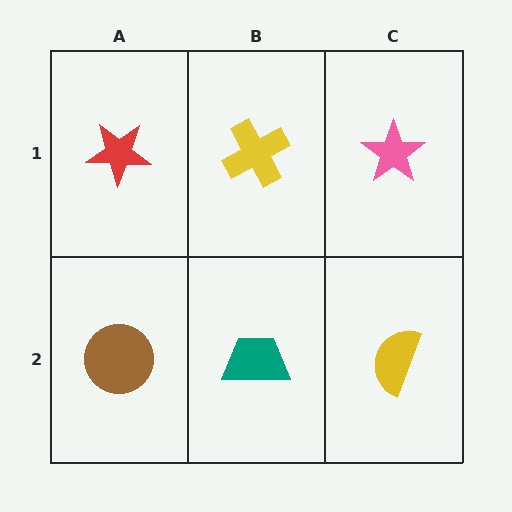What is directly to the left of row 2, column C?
A teal trapezoid.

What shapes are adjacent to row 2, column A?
A red star (row 1, column A), a teal trapezoid (row 2, column B).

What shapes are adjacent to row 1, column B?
A teal trapezoid (row 2, column B), a red star (row 1, column A), a pink star (row 1, column C).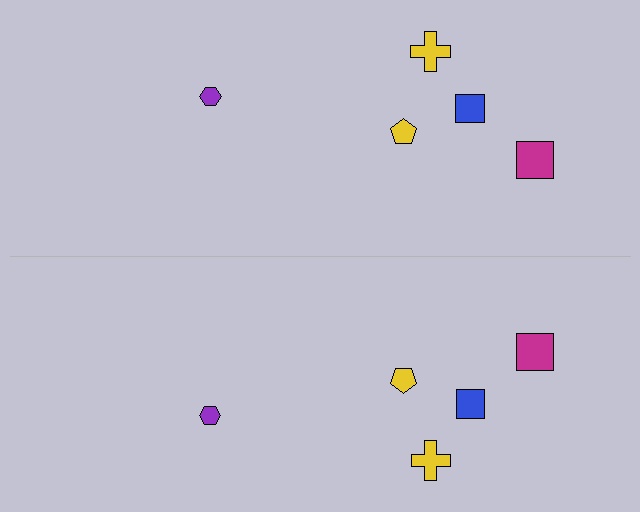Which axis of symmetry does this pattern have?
The pattern has a horizontal axis of symmetry running through the center of the image.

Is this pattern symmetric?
Yes, this pattern has bilateral (reflection) symmetry.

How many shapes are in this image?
There are 10 shapes in this image.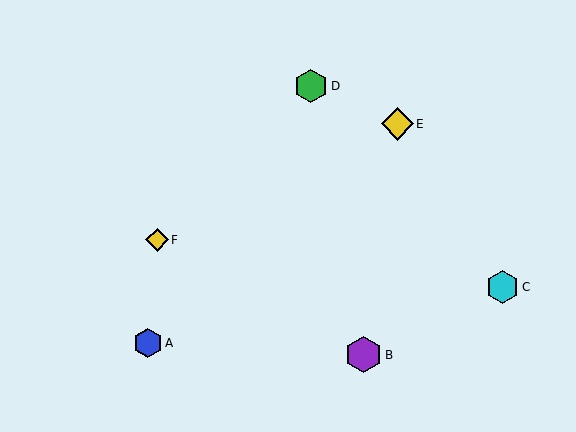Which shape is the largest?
The purple hexagon (labeled B) is the largest.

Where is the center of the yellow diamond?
The center of the yellow diamond is at (157, 240).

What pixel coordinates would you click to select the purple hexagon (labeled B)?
Click at (363, 355) to select the purple hexagon B.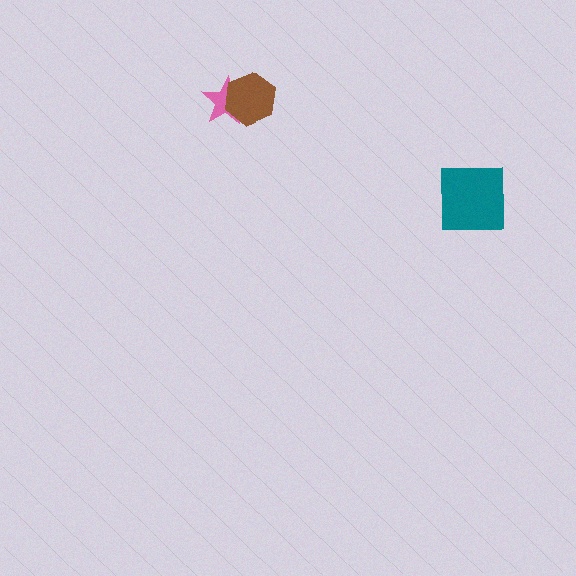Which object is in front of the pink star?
The brown hexagon is in front of the pink star.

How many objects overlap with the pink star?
1 object overlaps with the pink star.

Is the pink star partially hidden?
Yes, it is partially covered by another shape.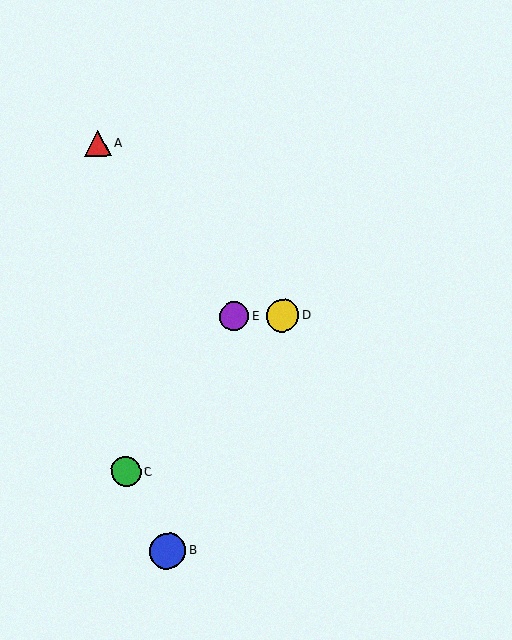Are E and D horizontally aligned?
Yes, both are at y≈316.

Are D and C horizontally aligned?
No, D is at y≈315 and C is at y≈472.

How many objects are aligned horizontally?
2 objects (D, E) are aligned horizontally.